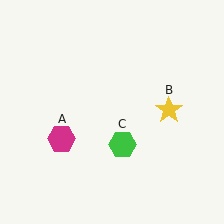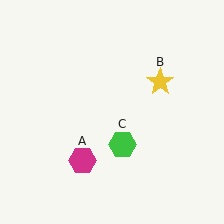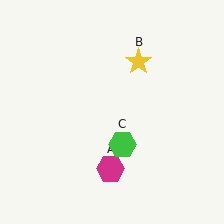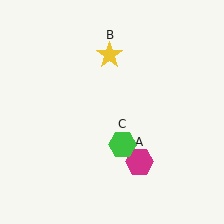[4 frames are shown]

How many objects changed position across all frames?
2 objects changed position: magenta hexagon (object A), yellow star (object B).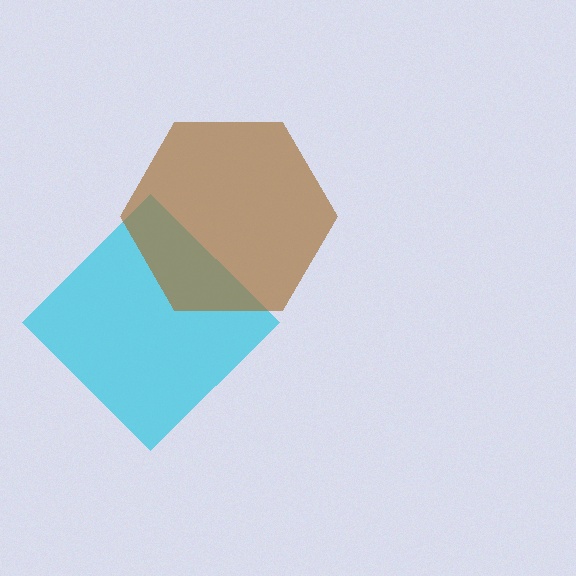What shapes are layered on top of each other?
The layered shapes are: a cyan diamond, a brown hexagon.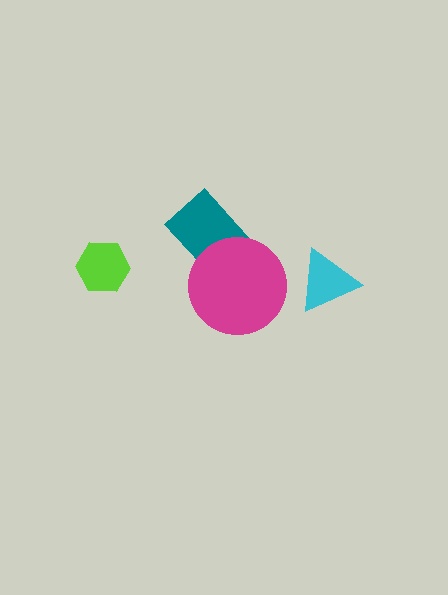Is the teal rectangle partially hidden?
Yes, it is partially covered by another shape.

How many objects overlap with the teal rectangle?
1 object overlaps with the teal rectangle.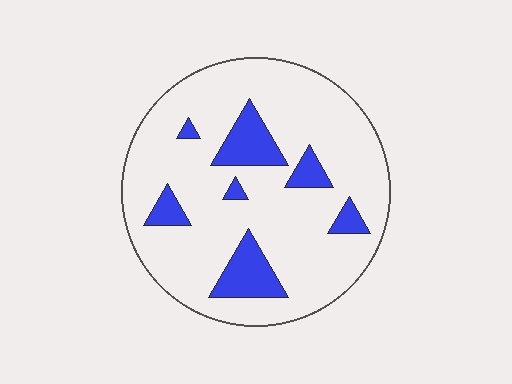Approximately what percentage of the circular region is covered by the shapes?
Approximately 15%.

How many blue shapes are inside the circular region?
7.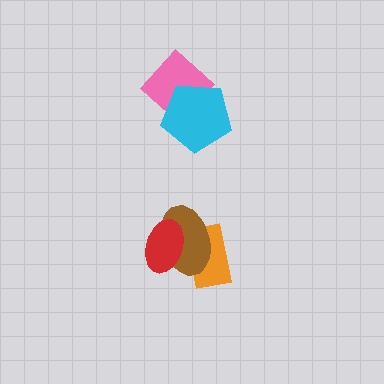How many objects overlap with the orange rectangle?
2 objects overlap with the orange rectangle.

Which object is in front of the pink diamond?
The cyan pentagon is in front of the pink diamond.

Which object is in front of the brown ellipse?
The red ellipse is in front of the brown ellipse.